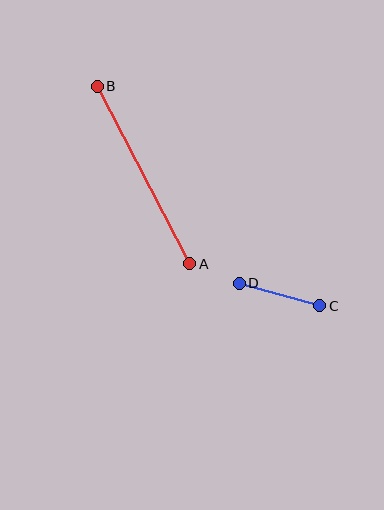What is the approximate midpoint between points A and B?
The midpoint is at approximately (144, 175) pixels.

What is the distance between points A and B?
The distance is approximately 200 pixels.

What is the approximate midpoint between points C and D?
The midpoint is at approximately (279, 295) pixels.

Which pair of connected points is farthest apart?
Points A and B are farthest apart.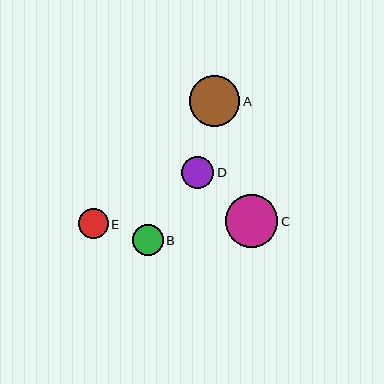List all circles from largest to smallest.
From largest to smallest: C, A, D, B, E.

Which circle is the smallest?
Circle E is the smallest with a size of approximately 30 pixels.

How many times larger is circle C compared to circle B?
Circle C is approximately 1.7 times the size of circle B.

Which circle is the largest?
Circle C is the largest with a size of approximately 52 pixels.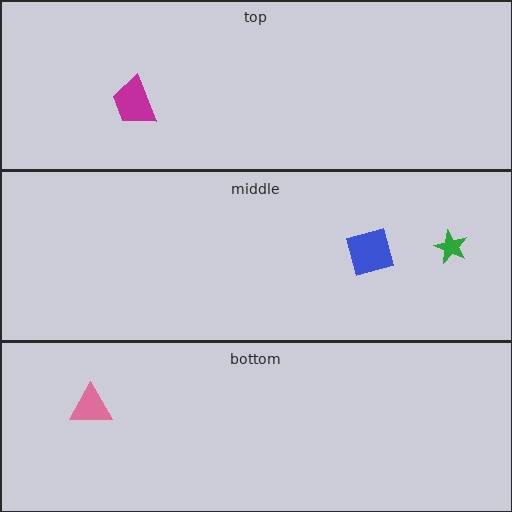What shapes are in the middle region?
The blue diamond, the green star.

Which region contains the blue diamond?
The middle region.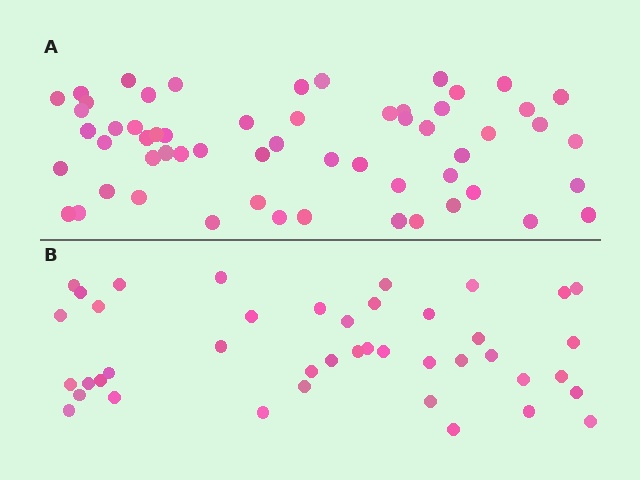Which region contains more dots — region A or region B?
Region A (the top region) has more dots.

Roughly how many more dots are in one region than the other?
Region A has approximately 15 more dots than region B.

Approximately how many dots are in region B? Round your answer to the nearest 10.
About 40 dots. (The exact count is 42, which rounds to 40.)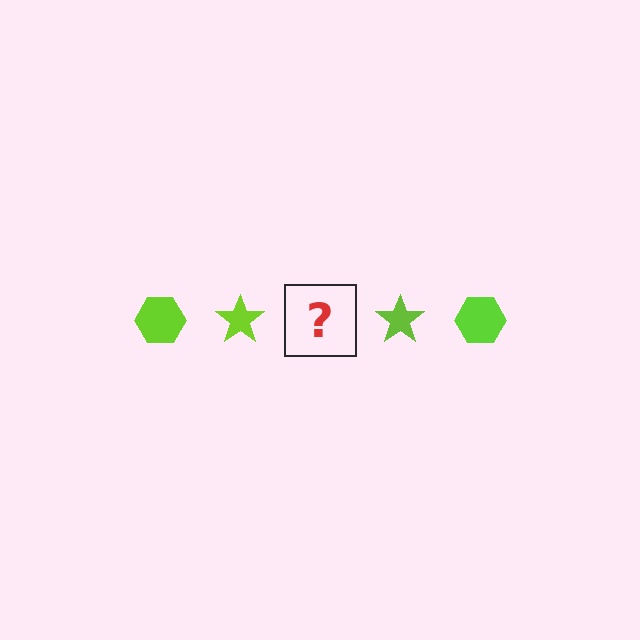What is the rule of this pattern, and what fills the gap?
The rule is that the pattern cycles through hexagon, star shapes in lime. The gap should be filled with a lime hexagon.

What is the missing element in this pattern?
The missing element is a lime hexagon.